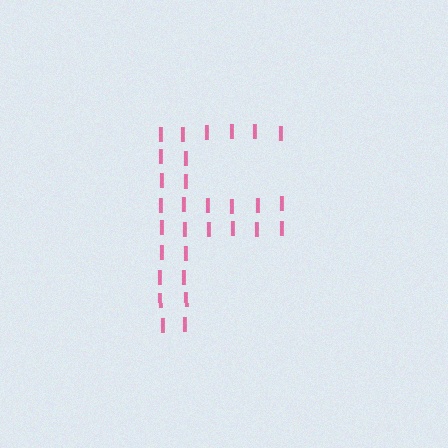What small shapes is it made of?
It is made of small letter I's.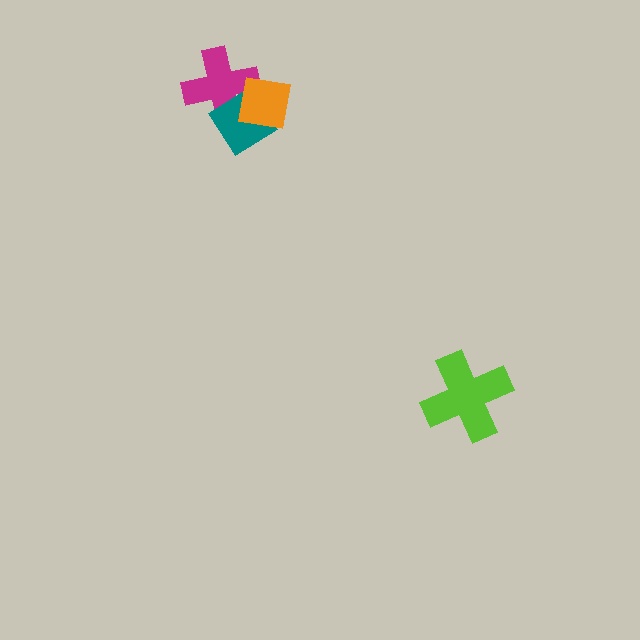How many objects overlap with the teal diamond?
2 objects overlap with the teal diamond.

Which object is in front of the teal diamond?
The orange square is in front of the teal diamond.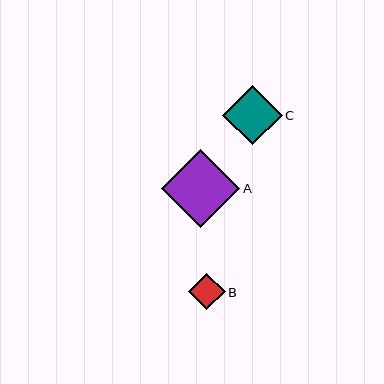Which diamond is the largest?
Diamond A is the largest with a size of approximately 78 pixels.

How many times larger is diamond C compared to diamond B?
Diamond C is approximately 1.6 times the size of diamond B.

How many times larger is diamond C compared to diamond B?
Diamond C is approximately 1.6 times the size of diamond B.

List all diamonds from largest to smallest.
From largest to smallest: A, C, B.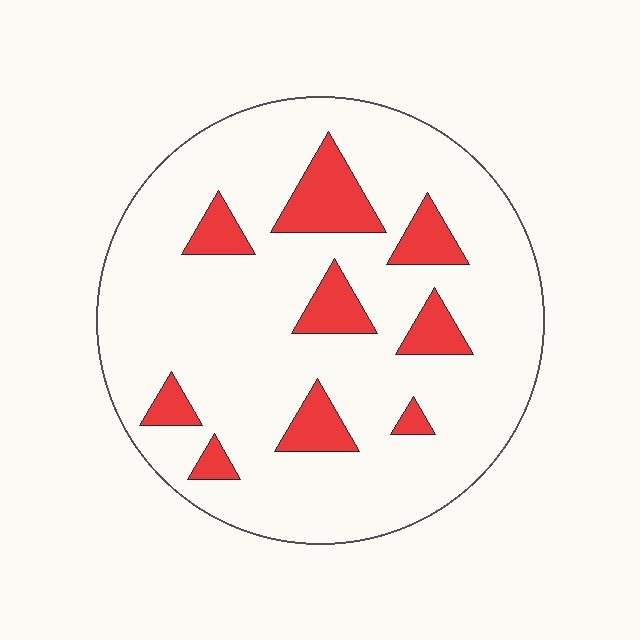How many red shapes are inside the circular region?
9.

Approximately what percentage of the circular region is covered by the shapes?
Approximately 15%.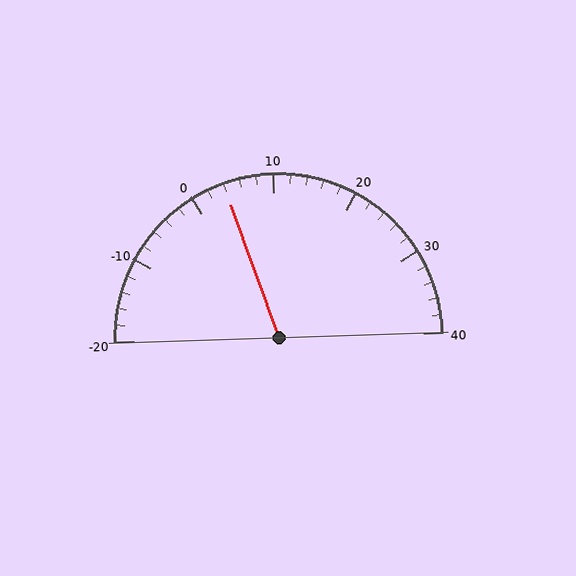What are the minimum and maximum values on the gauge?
The gauge ranges from -20 to 40.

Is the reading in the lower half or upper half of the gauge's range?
The reading is in the lower half of the range (-20 to 40).